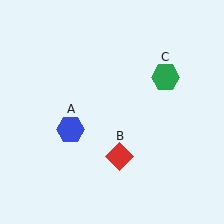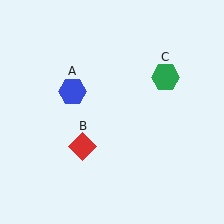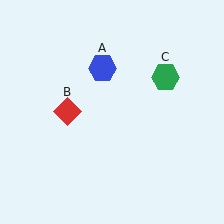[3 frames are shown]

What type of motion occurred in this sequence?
The blue hexagon (object A), red diamond (object B) rotated clockwise around the center of the scene.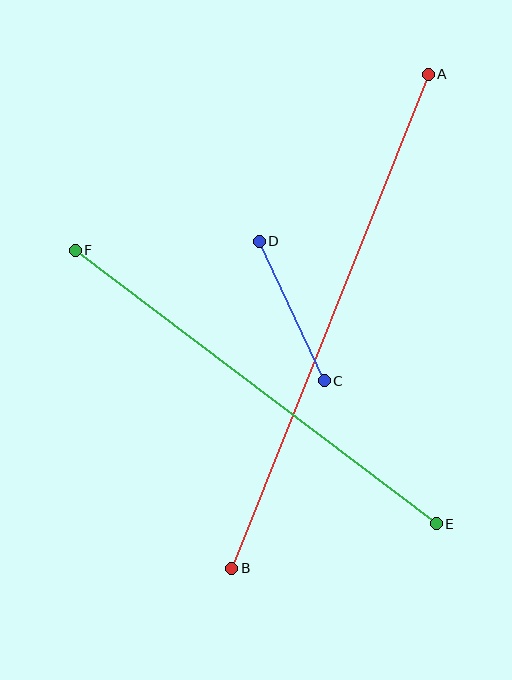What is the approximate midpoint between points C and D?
The midpoint is at approximately (292, 311) pixels.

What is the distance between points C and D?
The distance is approximately 154 pixels.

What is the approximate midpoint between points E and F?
The midpoint is at approximately (256, 387) pixels.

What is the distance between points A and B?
The distance is approximately 531 pixels.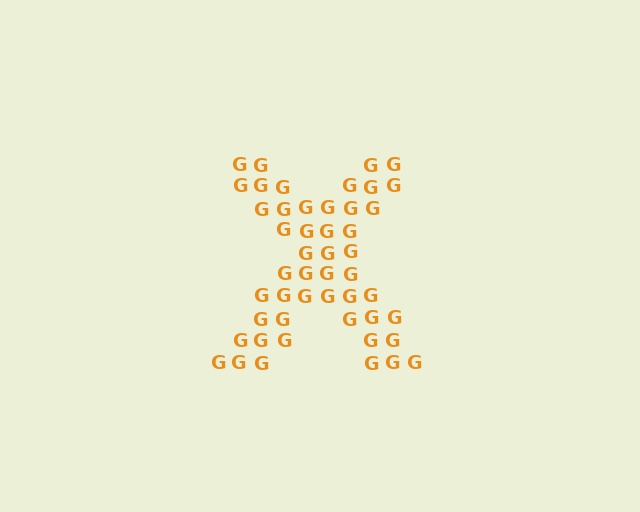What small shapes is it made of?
It is made of small letter G's.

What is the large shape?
The large shape is the letter X.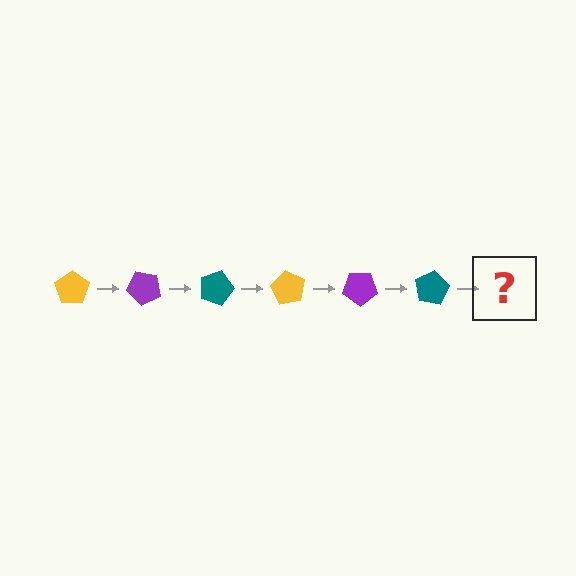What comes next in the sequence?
The next element should be a yellow pentagon, rotated 270 degrees from the start.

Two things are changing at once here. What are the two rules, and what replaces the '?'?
The two rules are that it rotates 45 degrees each step and the color cycles through yellow, purple, and teal. The '?' should be a yellow pentagon, rotated 270 degrees from the start.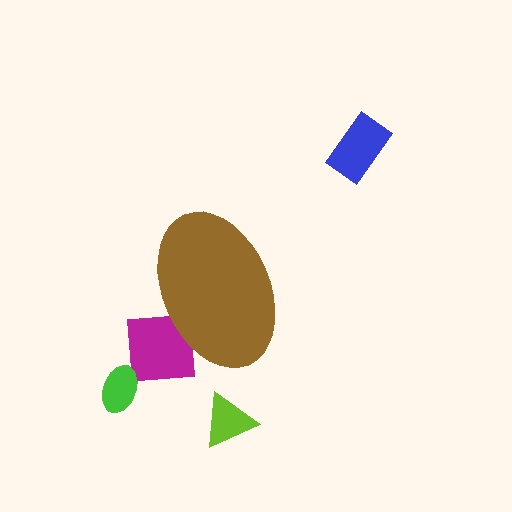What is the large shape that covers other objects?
A brown ellipse.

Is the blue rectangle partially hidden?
No, the blue rectangle is fully visible.